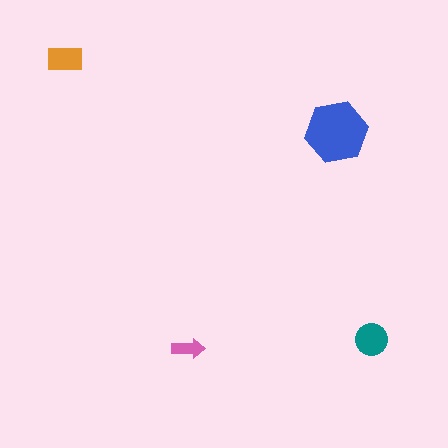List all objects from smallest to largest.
The pink arrow, the orange rectangle, the teal circle, the blue hexagon.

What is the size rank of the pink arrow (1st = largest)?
4th.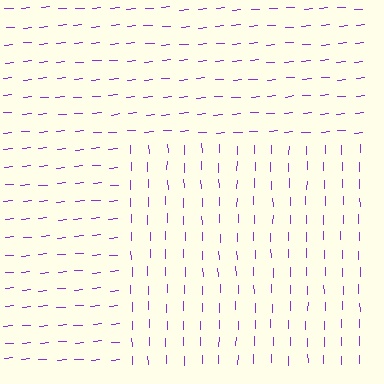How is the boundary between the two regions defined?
The boundary is defined purely by a change in line orientation (approximately 86 degrees difference). All lines are the same color and thickness.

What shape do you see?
I see a rectangle.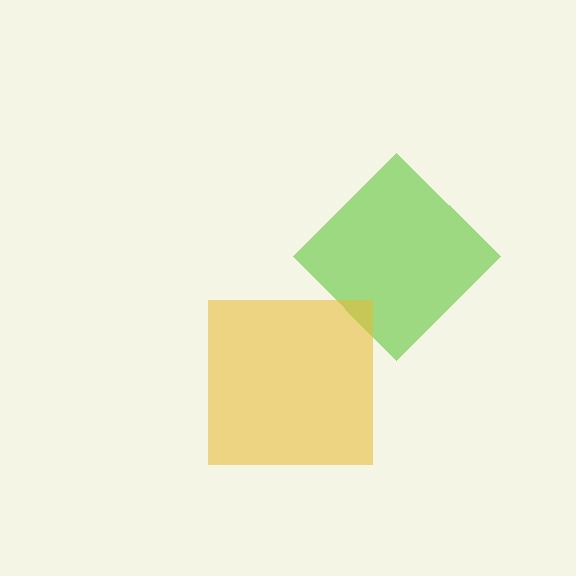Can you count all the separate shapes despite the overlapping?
Yes, there are 2 separate shapes.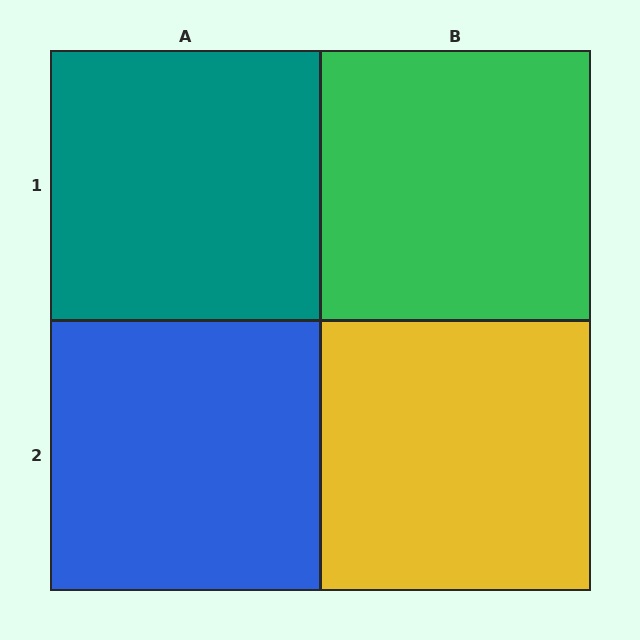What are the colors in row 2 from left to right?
Blue, yellow.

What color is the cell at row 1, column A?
Teal.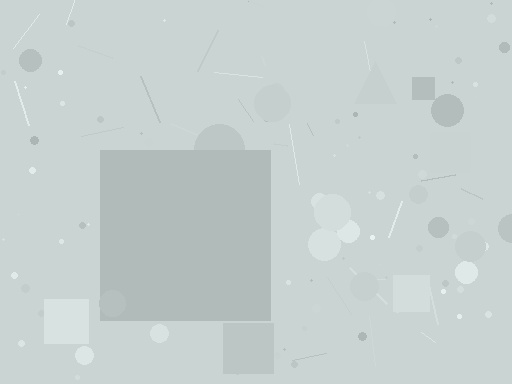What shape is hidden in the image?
A square is hidden in the image.